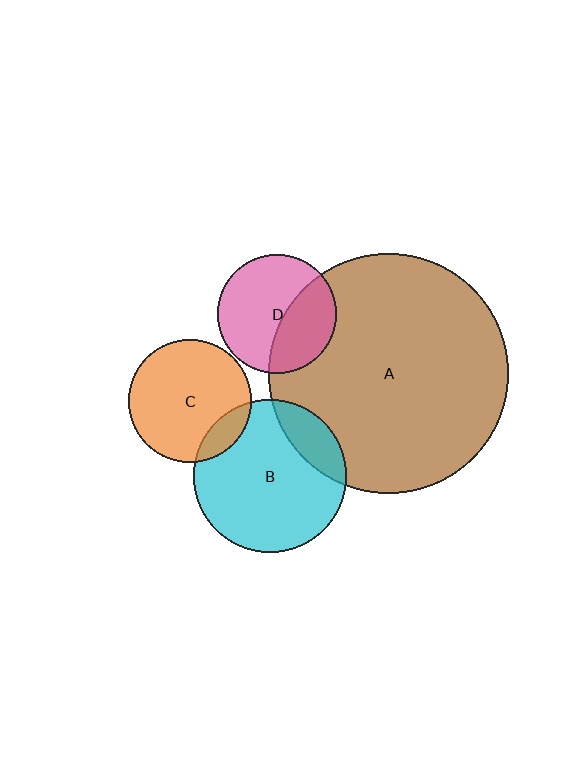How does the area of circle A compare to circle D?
Approximately 4.1 times.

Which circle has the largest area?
Circle A (brown).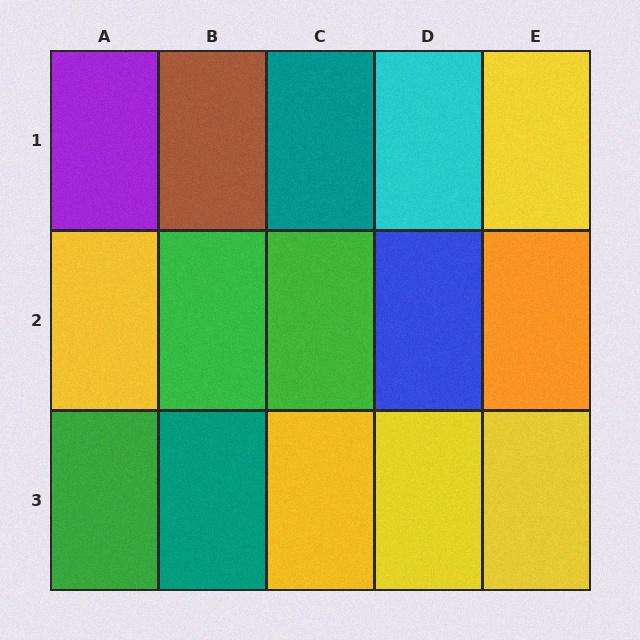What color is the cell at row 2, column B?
Green.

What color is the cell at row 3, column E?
Yellow.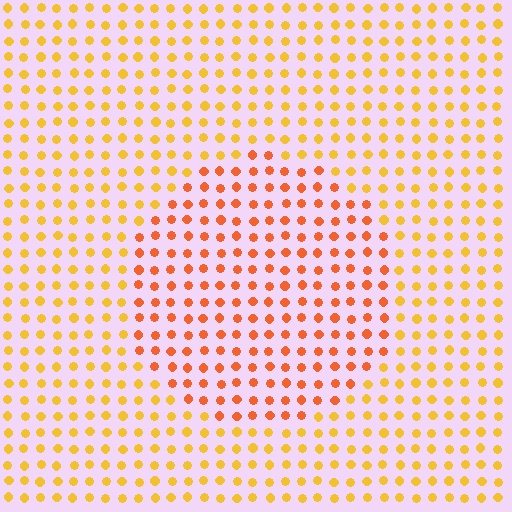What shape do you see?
I see a circle.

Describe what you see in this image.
The image is filled with small yellow elements in a uniform arrangement. A circle-shaped region is visible where the elements are tinted to a slightly different hue, forming a subtle color boundary.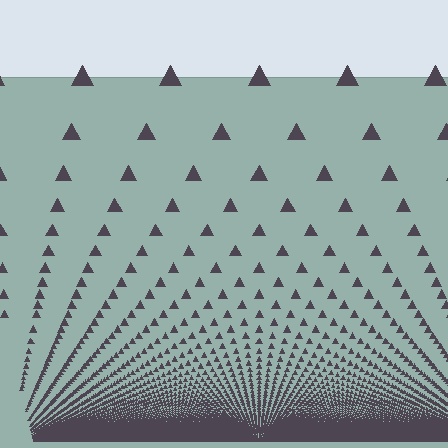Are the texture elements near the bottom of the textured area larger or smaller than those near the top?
Smaller. The gradient is inverted — elements near the bottom are smaller and denser.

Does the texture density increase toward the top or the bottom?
Density increases toward the bottom.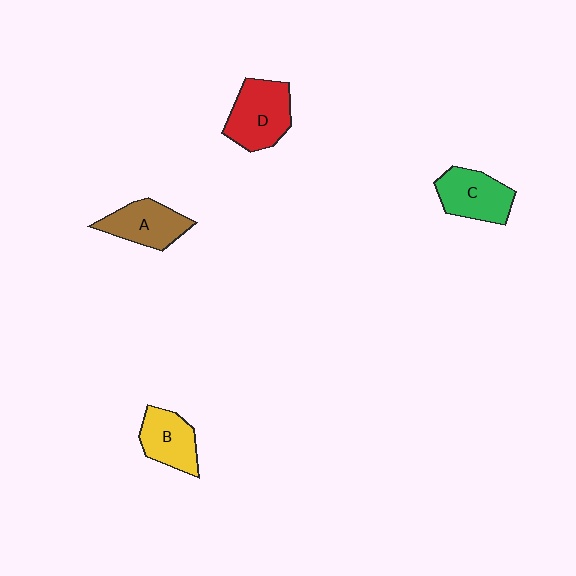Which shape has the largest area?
Shape D (red).